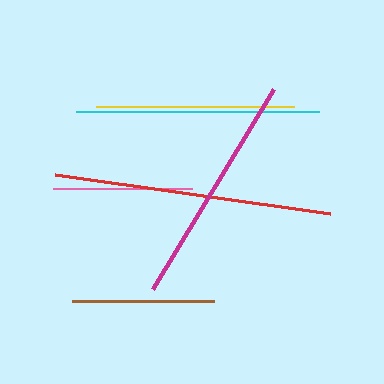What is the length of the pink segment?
The pink segment is approximately 139 pixels long.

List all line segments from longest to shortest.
From longest to shortest: red, cyan, magenta, yellow, brown, pink.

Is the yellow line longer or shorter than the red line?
The red line is longer than the yellow line.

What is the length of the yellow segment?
The yellow segment is approximately 198 pixels long.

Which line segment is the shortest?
The pink line is the shortest at approximately 139 pixels.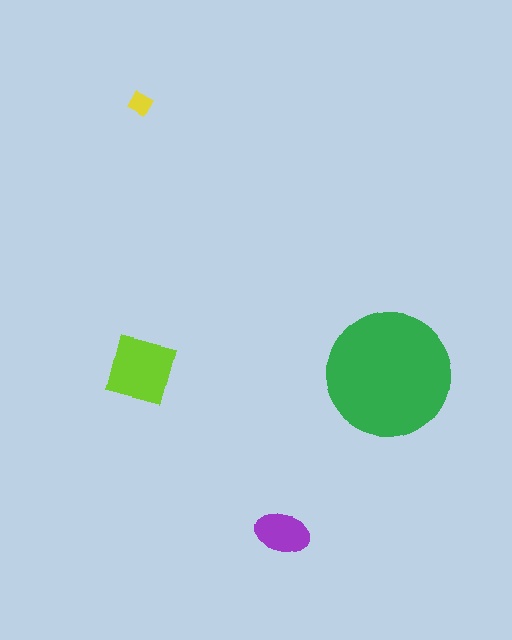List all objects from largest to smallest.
The green circle, the lime square, the purple ellipse, the yellow diamond.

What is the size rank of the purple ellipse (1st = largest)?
3rd.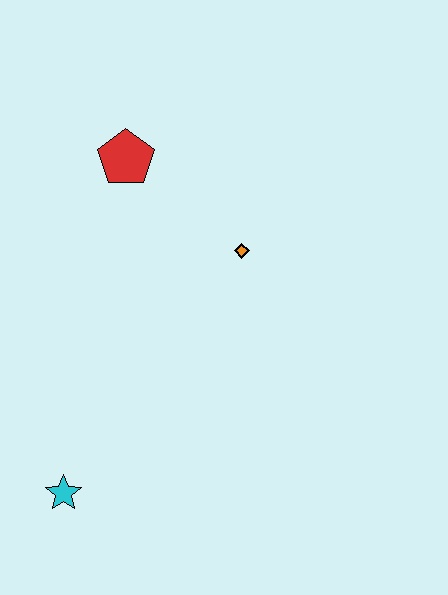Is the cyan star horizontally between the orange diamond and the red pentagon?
No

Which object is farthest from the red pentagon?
The cyan star is farthest from the red pentagon.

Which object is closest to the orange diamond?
The red pentagon is closest to the orange diamond.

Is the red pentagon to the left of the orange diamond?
Yes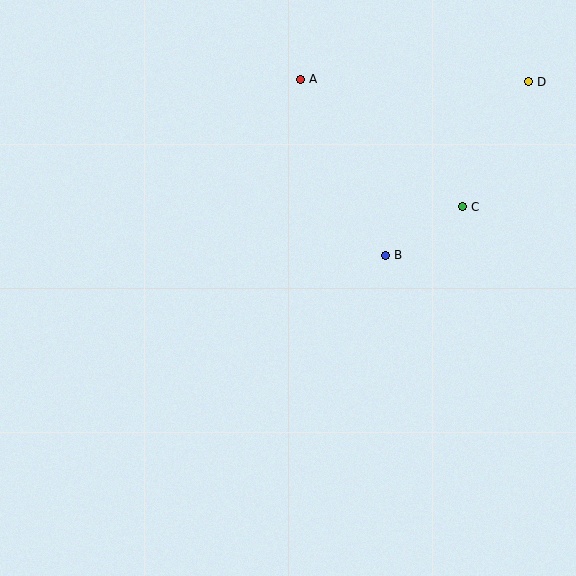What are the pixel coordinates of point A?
Point A is at (301, 79).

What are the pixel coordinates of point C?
Point C is at (463, 207).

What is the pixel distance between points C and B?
The distance between C and B is 91 pixels.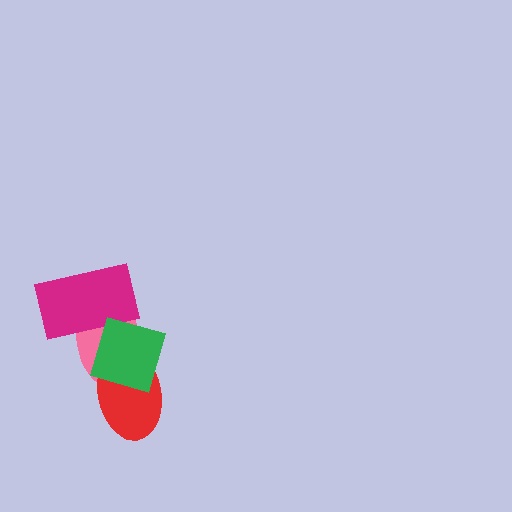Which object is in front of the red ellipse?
The green square is in front of the red ellipse.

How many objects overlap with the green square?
3 objects overlap with the green square.